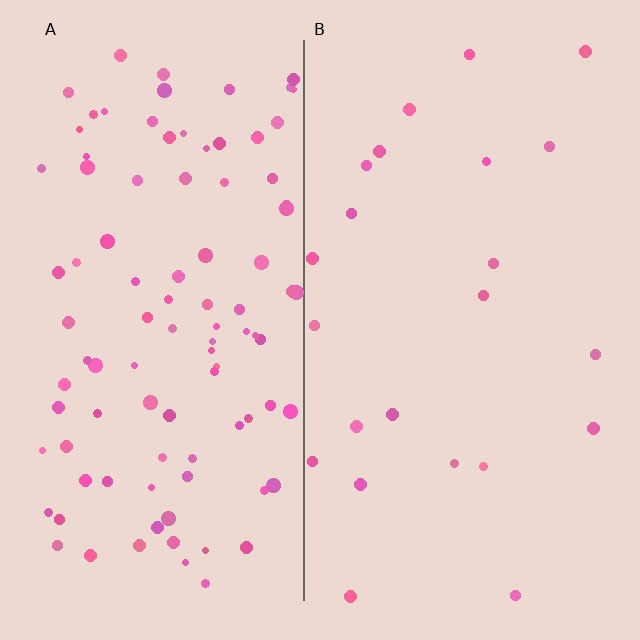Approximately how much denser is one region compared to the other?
Approximately 4.3× — region A over region B.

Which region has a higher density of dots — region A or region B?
A (the left).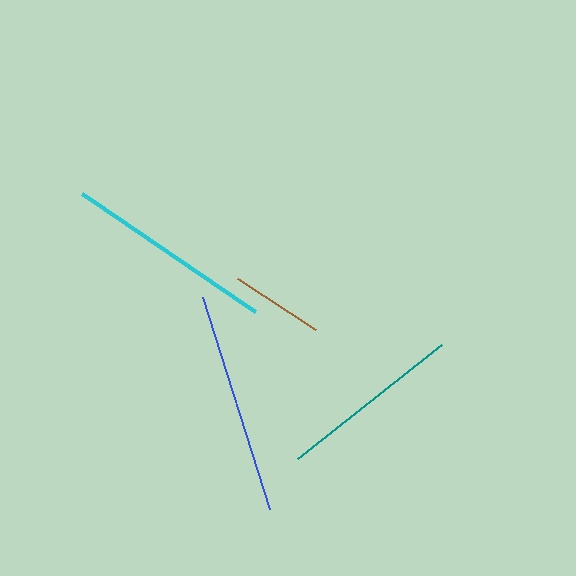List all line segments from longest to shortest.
From longest to shortest: blue, cyan, teal, brown.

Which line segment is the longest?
The blue line is the longest at approximately 223 pixels.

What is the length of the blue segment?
The blue segment is approximately 223 pixels long.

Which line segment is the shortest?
The brown line is the shortest at approximately 93 pixels.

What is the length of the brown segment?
The brown segment is approximately 93 pixels long.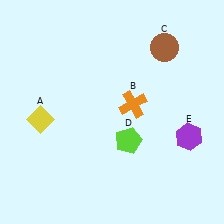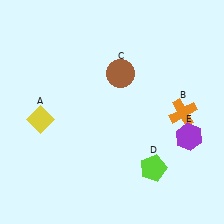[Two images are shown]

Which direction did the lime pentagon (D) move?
The lime pentagon (D) moved down.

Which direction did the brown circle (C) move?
The brown circle (C) moved left.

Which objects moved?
The objects that moved are: the orange cross (B), the brown circle (C), the lime pentagon (D).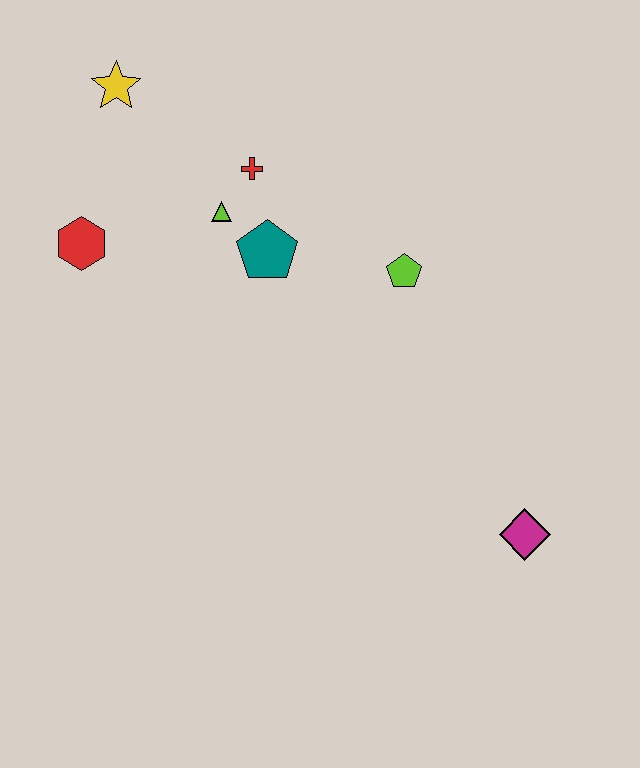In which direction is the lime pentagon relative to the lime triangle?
The lime pentagon is to the right of the lime triangle.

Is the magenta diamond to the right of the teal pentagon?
Yes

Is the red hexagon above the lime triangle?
No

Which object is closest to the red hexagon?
The lime triangle is closest to the red hexagon.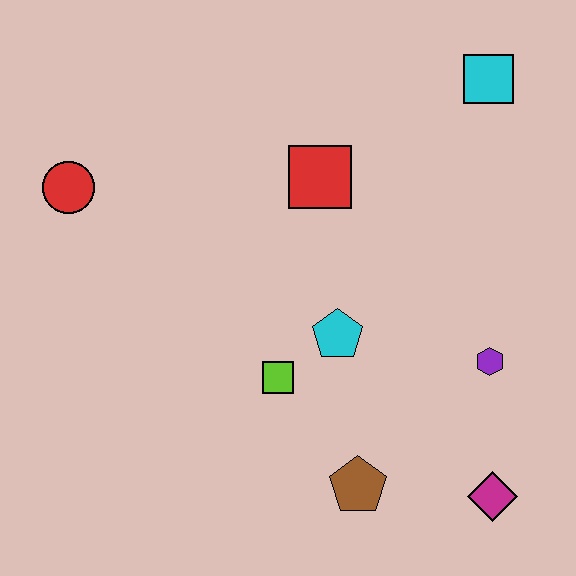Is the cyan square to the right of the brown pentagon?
Yes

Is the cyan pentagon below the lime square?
No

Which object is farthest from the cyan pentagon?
The red circle is farthest from the cyan pentagon.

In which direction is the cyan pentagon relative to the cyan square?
The cyan pentagon is below the cyan square.